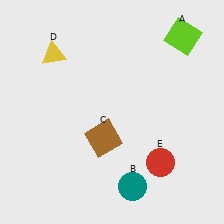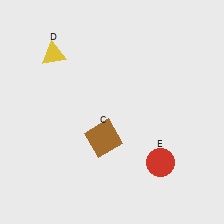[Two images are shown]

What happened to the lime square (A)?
The lime square (A) was removed in Image 2. It was in the top-right area of Image 1.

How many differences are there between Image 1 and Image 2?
There are 2 differences between the two images.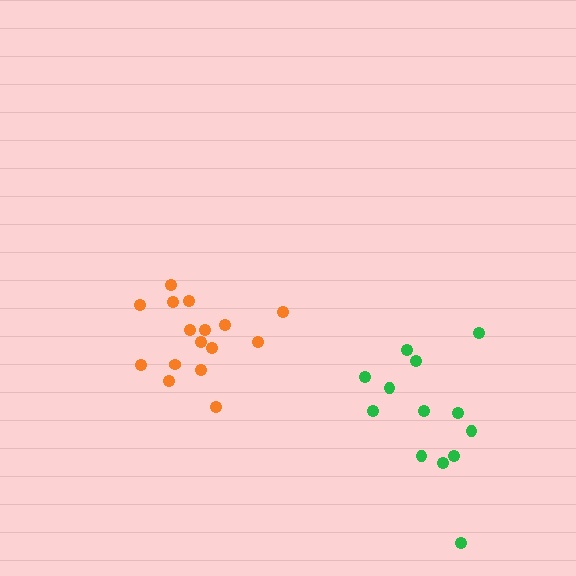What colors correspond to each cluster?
The clusters are colored: green, orange.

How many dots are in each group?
Group 1: 13 dots, Group 2: 16 dots (29 total).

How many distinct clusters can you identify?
There are 2 distinct clusters.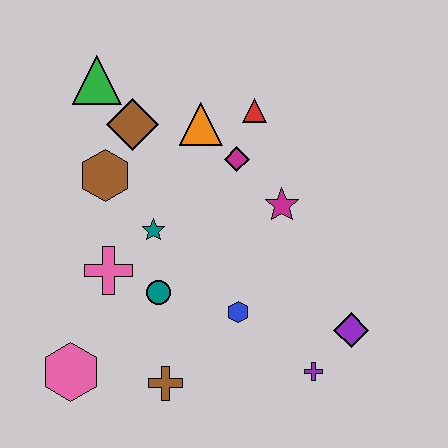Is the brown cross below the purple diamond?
Yes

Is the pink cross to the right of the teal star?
No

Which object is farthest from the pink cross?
The purple diamond is farthest from the pink cross.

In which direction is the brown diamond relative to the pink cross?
The brown diamond is above the pink cross.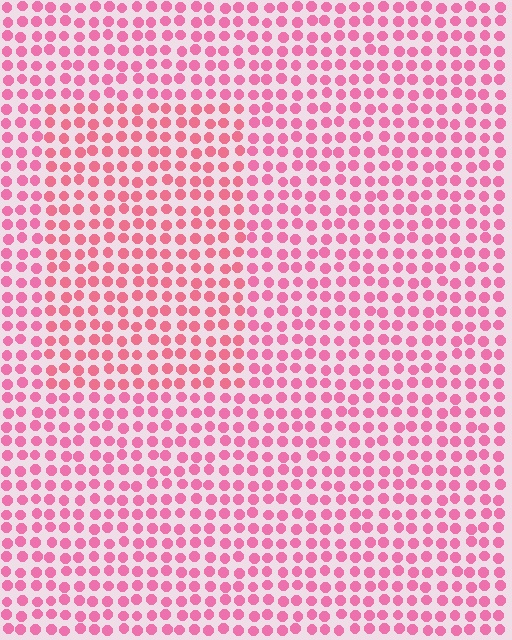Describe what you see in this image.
The image is filled with small pink elements in a uniform arrangement. A rectangle-shaped region is visible where the elements are tinted to a slightly different hue, forming a subtle color boundary.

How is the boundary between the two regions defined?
The boundary is defined purely by a slight shift in hue (about 14 degrees). Spacing, size, and orientation are identical on both sides.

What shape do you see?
I see a rectangle.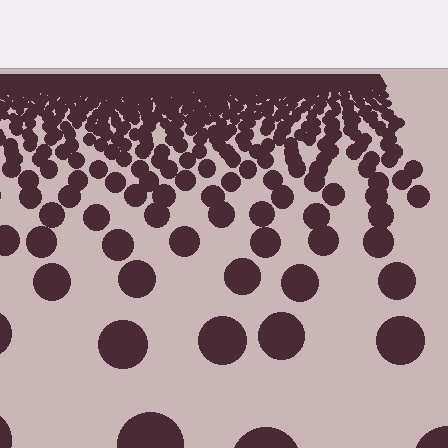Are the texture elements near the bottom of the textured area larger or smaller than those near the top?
Larger. Near the bottom, elements are closer to the viewer and appear at a bigger on-screen size.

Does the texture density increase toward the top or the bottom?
Density increases toward the top.